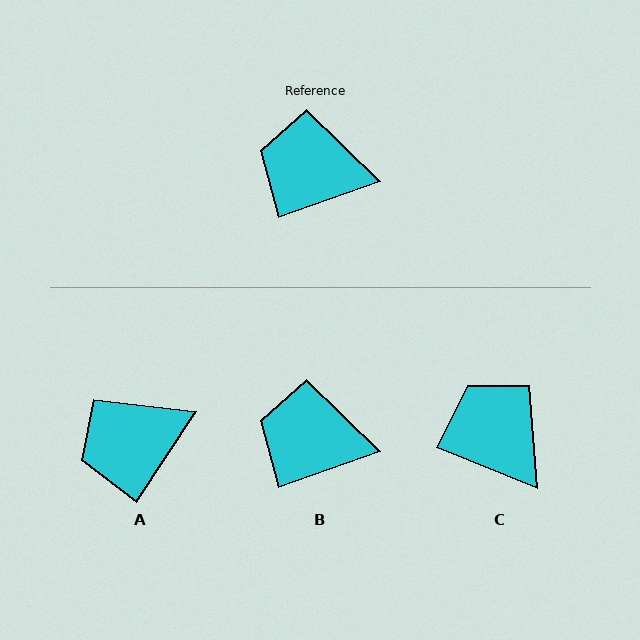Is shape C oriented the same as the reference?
No, it is off by about 41 degrees.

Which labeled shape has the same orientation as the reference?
B.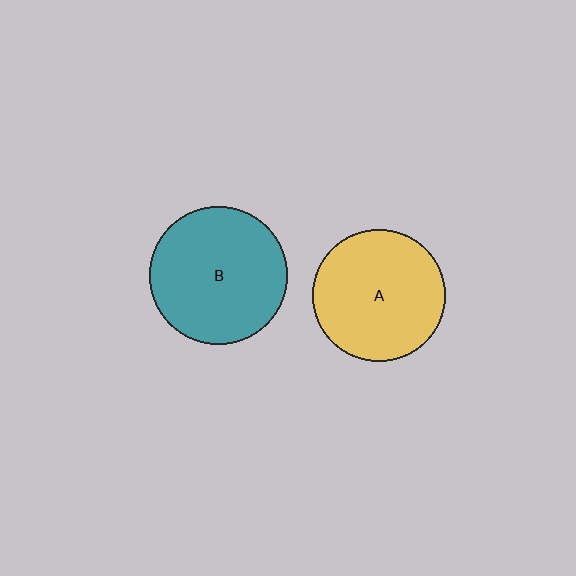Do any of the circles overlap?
No, none of the circles overlap.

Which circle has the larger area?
Circle B (teal).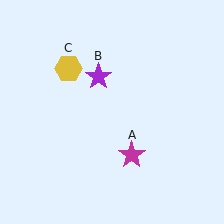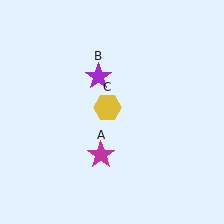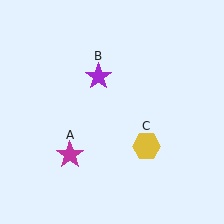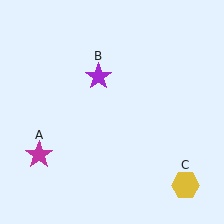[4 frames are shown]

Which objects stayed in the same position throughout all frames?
Purple star (object B) remained stationary.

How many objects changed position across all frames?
2 objects changed position: magenta star (object A), yellow hexagon (object C).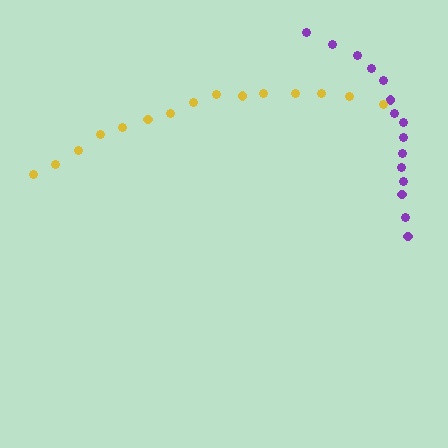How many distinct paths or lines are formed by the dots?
There are 2 distinct paths.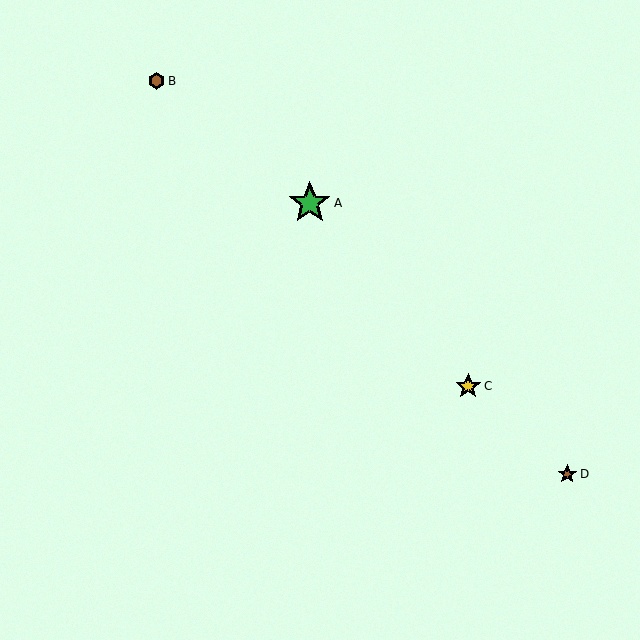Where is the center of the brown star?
The center of the brown star is at (567, 474).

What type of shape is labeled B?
Shape B is a brown hexagon.